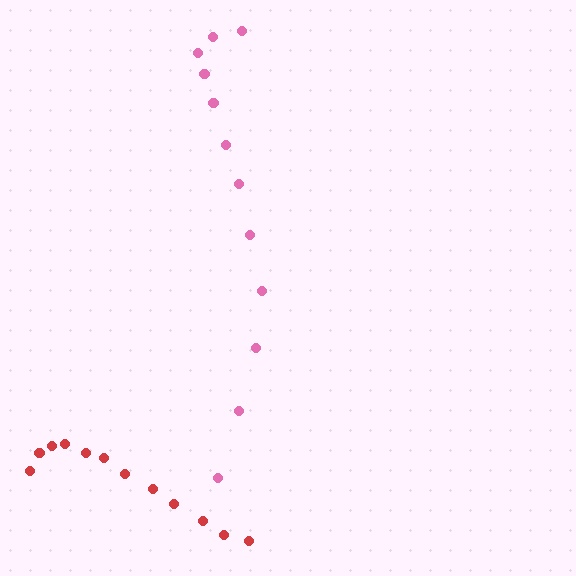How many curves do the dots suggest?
There are 2 distinct paths.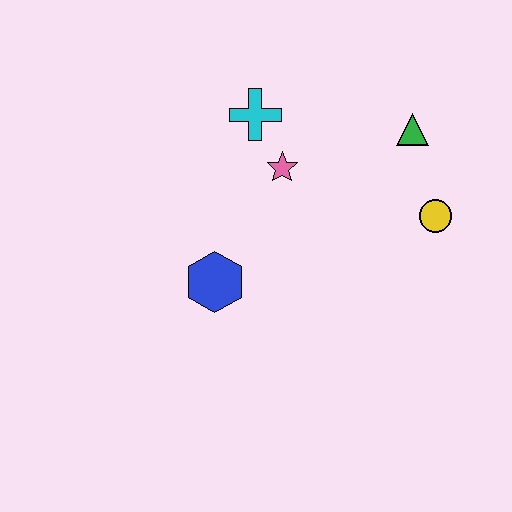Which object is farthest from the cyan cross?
The yellow circle is farthest from the cyan cross.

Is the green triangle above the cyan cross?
No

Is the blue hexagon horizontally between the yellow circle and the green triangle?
No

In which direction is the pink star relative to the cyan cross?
The pink star is below the cyan cross.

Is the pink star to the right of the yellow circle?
No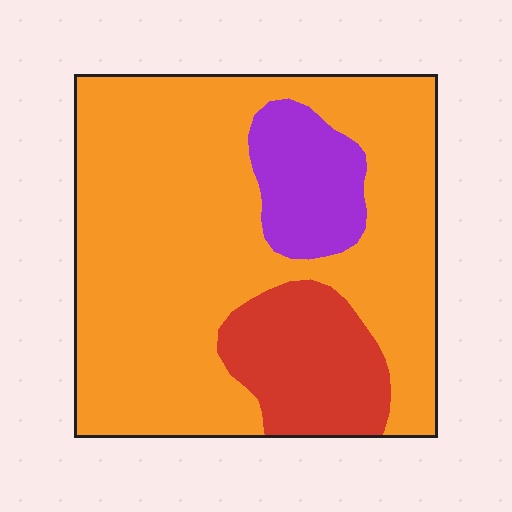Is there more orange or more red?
Orange.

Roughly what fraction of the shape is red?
Red covers 16% of the shape.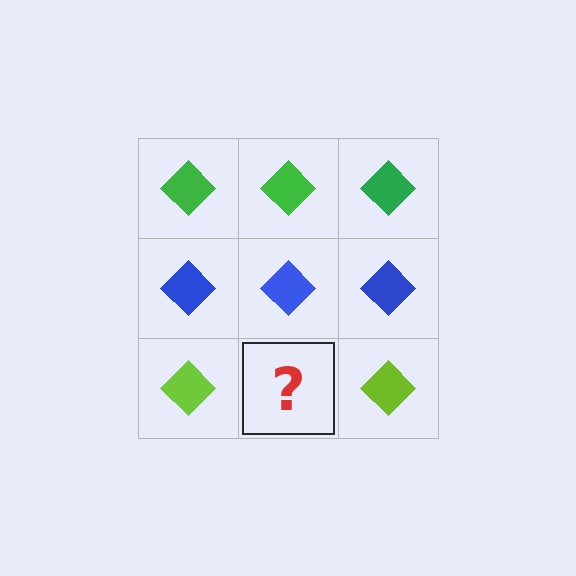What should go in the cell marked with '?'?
The missing cell should contain a lime diamond.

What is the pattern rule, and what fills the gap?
The rule is that each row has a consistent color. The gap should be filled with a lime diamond.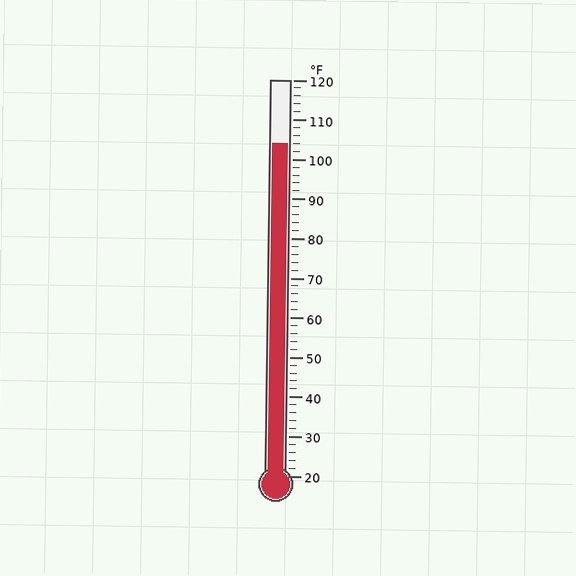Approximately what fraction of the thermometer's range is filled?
The thermometer is filled to approximately 85% of its range.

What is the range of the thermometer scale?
The thermometer scale ranges from 20°F to 120°F.